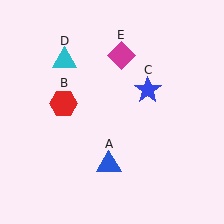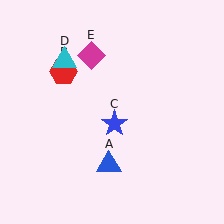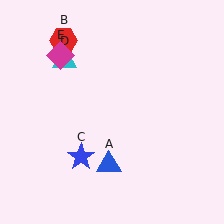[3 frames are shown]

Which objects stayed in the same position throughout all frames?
Blue triangle (object A) and cyan triangle (object D) remained stationary.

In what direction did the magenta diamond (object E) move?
The magenta diamond (object E) moved left.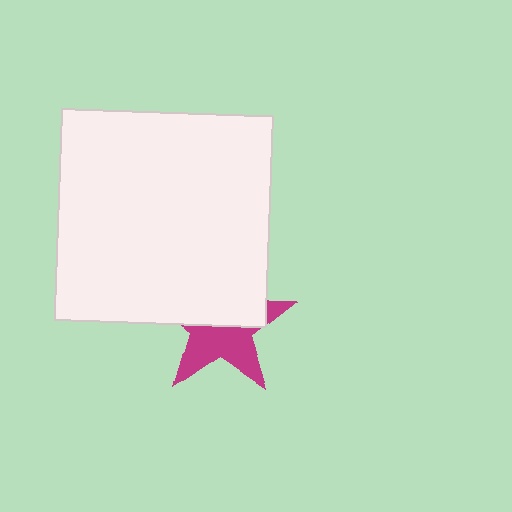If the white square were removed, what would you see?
You would see the complete magenta star.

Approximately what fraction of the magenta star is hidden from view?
Roughly 52% of the magenta star is hidden behind the white square.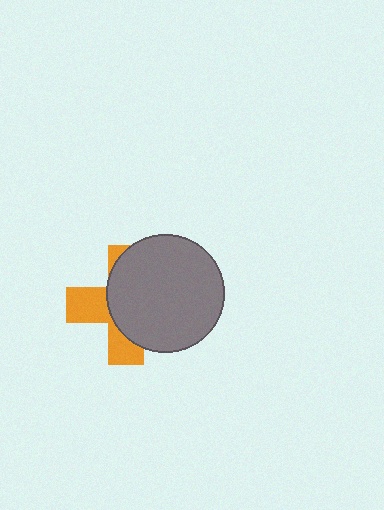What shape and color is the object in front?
The object in front is a gray circle.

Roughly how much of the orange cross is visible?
A small part of it is visible (roughly 40%).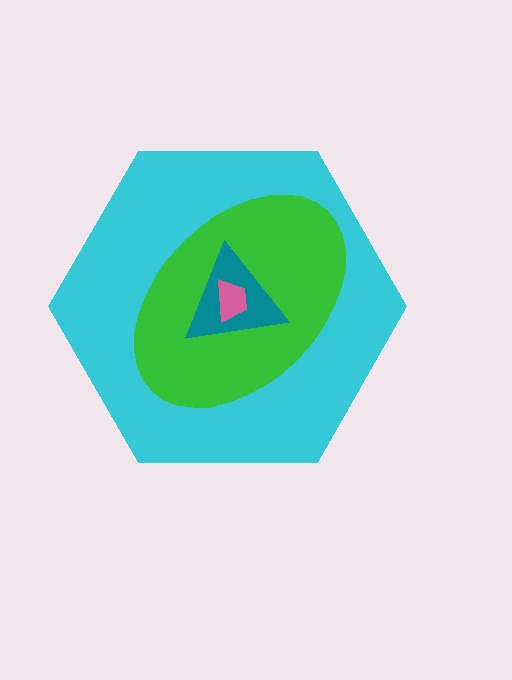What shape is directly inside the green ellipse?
The teal triangle.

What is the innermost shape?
The pink trapezoid.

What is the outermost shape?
The cyan hexagon.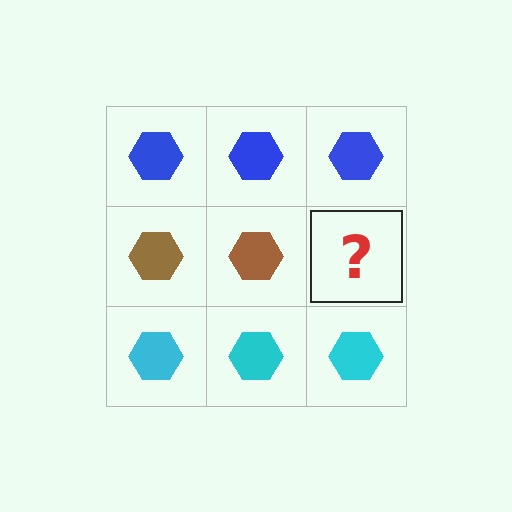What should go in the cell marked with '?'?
The missing cell should contain a brown hexagon.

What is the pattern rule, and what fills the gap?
The rule is that each row has a consistent color. The gap should be filled with a brown hexagon.